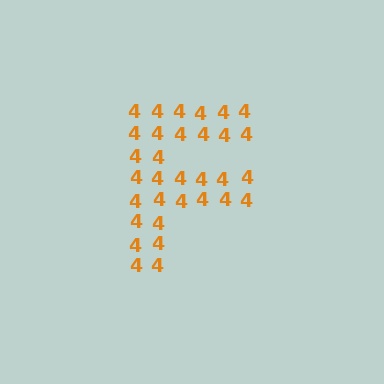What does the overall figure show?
The overall figure shows the letter F.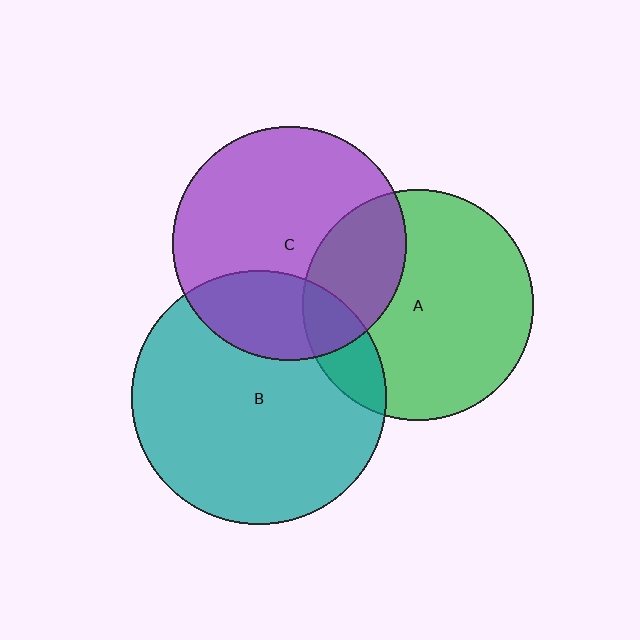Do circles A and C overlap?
Yes.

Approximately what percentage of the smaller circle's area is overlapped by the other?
Approximately 25%.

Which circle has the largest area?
Circle B (teal).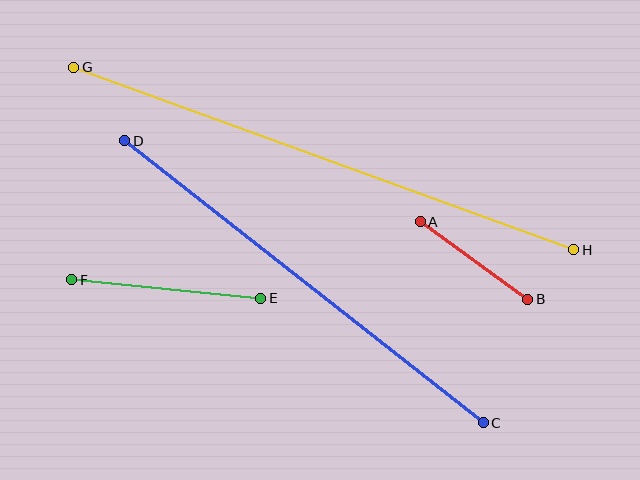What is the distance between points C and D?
The distance is approximately 456 pixels.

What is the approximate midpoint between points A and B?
The midpoint is at approximately (474, 261) pixels.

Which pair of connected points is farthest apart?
Points G and H are farthest apart.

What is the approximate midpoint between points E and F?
The midpoint is at approximately (166, 289) pixels.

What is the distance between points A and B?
The distance is approximately 133 pixels.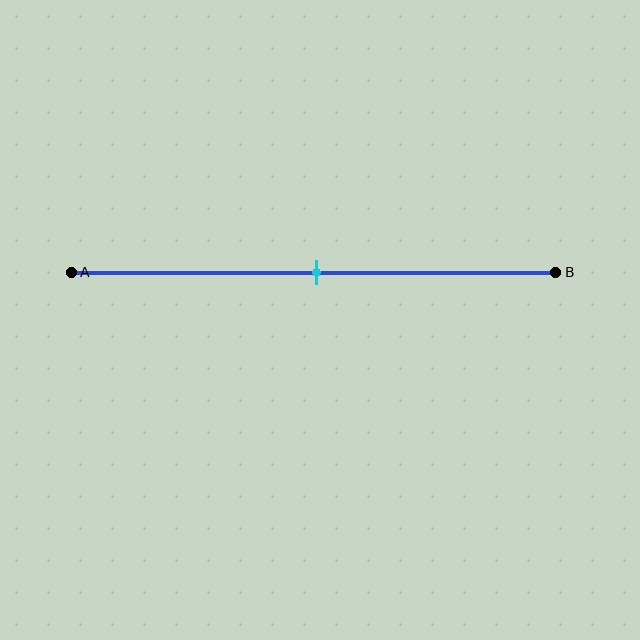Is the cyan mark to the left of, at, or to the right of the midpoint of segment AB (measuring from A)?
The cyan mark is approximately at the midpoint of segment AB.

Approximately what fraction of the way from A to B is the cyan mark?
The cyan mark is approximately 50% of the way from A to B.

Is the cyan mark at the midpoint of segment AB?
Yes, the mark is approximately at the midpoint.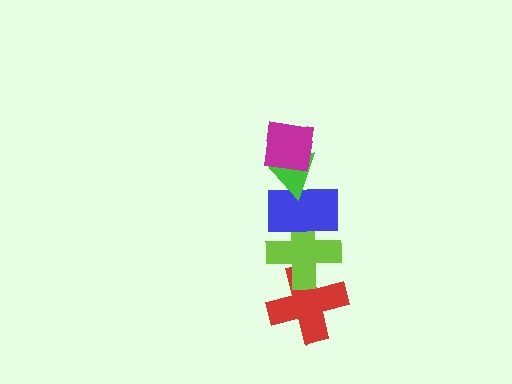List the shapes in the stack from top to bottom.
From top to bottom: the magenta square, the green triangle, the blue rectangle, the lime cross, the red cross.